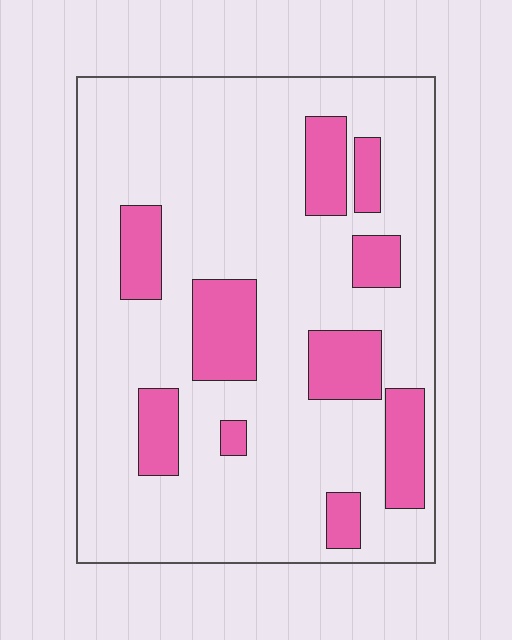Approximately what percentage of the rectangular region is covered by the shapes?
Approximately 20%.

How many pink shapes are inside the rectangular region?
10.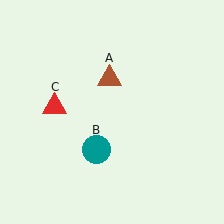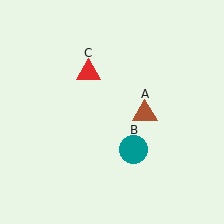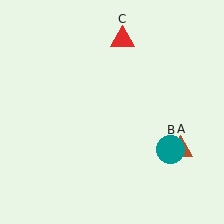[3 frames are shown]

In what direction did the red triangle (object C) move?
The red triangle (object C) moved up and to the right.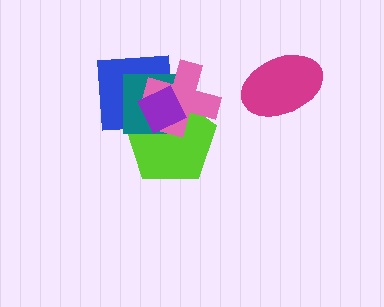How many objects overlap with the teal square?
4 objects overlap with the teal square.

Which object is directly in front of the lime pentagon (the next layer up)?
The blue square is directly in front of the lime pentagon.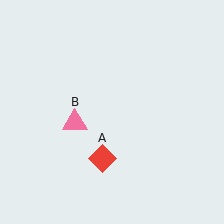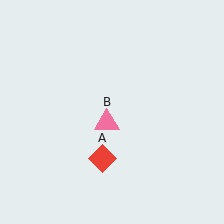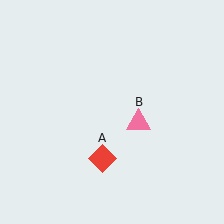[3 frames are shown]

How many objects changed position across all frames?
1 object changed position: pink triangle (object B).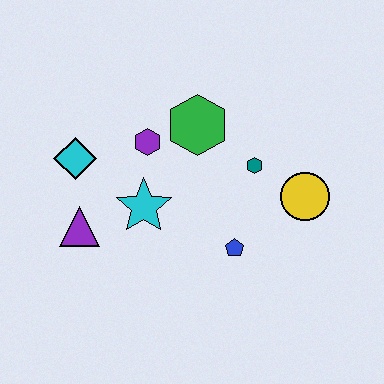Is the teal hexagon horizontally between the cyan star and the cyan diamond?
No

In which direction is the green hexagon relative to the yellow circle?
The green hexagon is to the left of the yellow circle.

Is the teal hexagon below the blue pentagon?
No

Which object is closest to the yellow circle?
The teal hexagon is closest to the yellow circle.